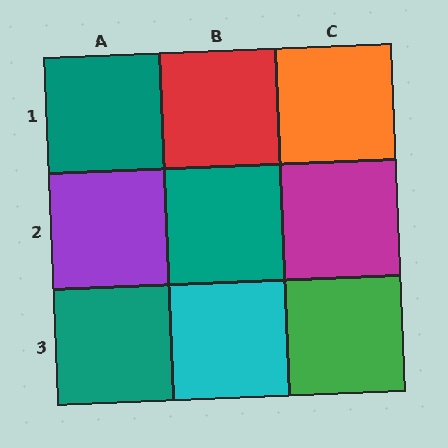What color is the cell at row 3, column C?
Green.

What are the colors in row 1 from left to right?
Teal, red, orange.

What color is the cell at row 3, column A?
Teal.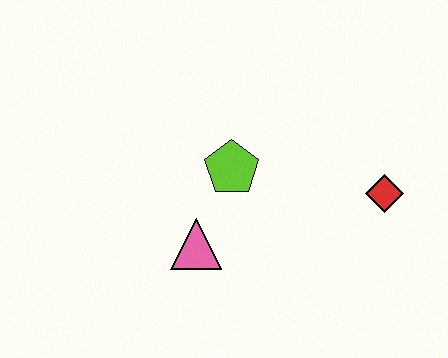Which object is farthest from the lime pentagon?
The red diamond is farthest from the lime pentagon.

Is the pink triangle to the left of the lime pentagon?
Yes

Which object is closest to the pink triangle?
The lime pentagon is closest to the pink triangle.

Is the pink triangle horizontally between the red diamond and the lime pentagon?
No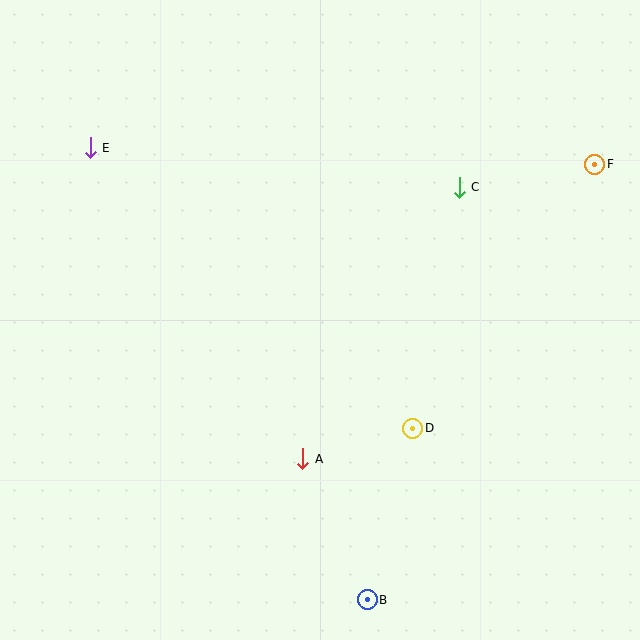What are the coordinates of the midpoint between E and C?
The midpoint between E and C is at (275, 167).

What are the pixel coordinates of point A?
Point A is at (303, 459).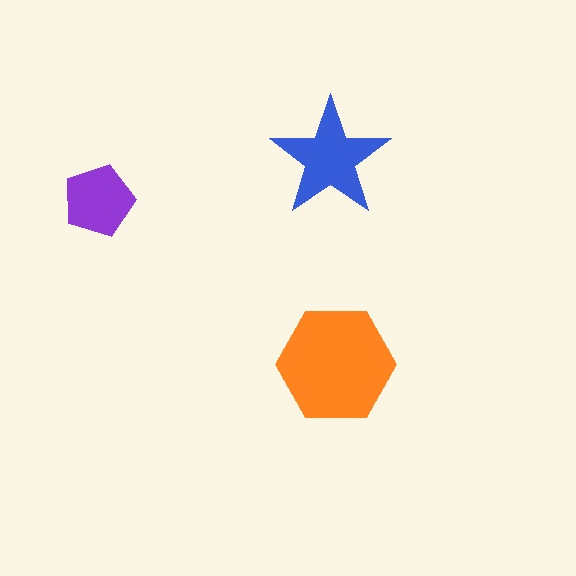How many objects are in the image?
There are 3 objects in the image.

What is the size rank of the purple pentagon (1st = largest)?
3rd.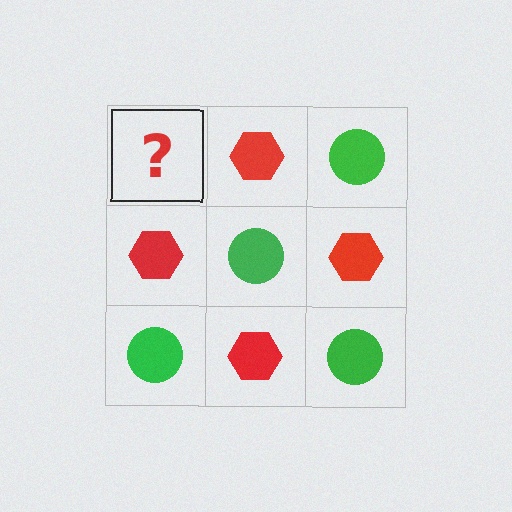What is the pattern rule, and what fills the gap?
The rule is that it alternates green circle and red hexagon in a checkerboard pattern. The gap should be filled with a green circle.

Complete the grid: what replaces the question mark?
The question mark should be replaced with a green circle.